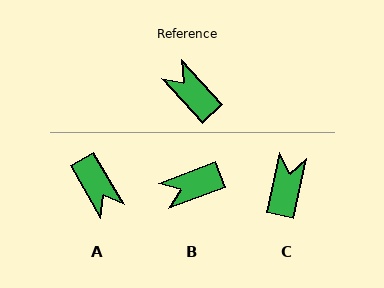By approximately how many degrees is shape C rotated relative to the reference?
Approximately 55 degrees clockwise.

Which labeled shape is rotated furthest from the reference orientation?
A, about 167 degrees away.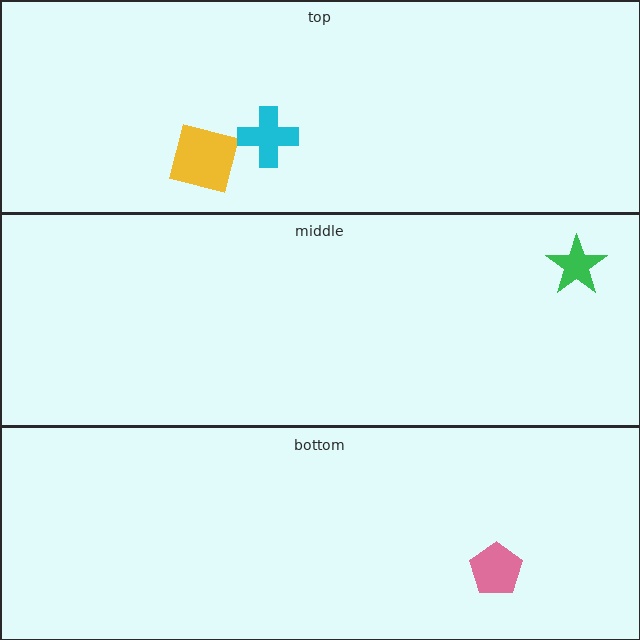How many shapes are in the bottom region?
1.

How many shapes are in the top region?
2.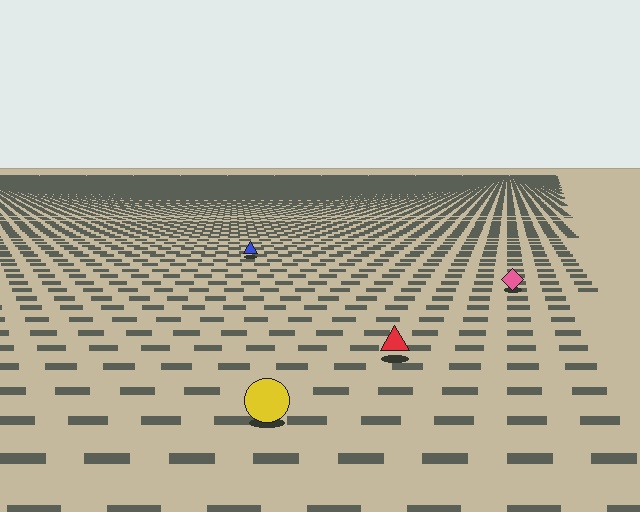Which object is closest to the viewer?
The yellow circle is closest. The texture marks near it are larger and more spread out.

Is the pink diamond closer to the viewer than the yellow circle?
No. The yellow circle is closer — you can tell from the texture gradient: the ground texture is coarser near it.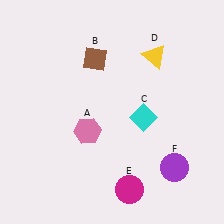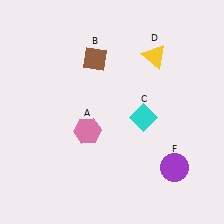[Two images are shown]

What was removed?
The magenta circle (E) was removed in Image 2.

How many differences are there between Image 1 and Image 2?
There is 1 difference between the two images.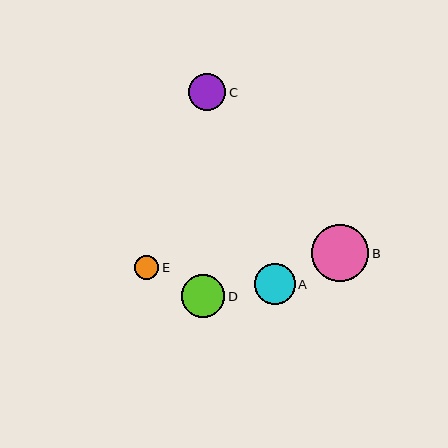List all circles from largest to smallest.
From largest to smallest: B, D, A, C, E.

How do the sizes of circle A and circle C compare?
Circle A and circle C are approximately the same size.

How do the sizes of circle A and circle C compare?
Circle A and circle C are approximately the same size.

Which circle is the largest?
Circle B is the largest with a size of approximately 58 pixels.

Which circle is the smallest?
Circle E is the smallest with a size of approximately 24 pixels.